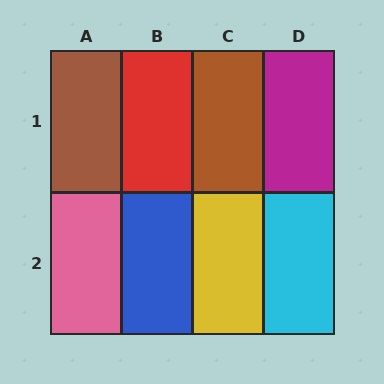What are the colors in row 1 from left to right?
Brown, red, brown, magenta.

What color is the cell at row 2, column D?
Cyan.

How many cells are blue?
1 cell is blue.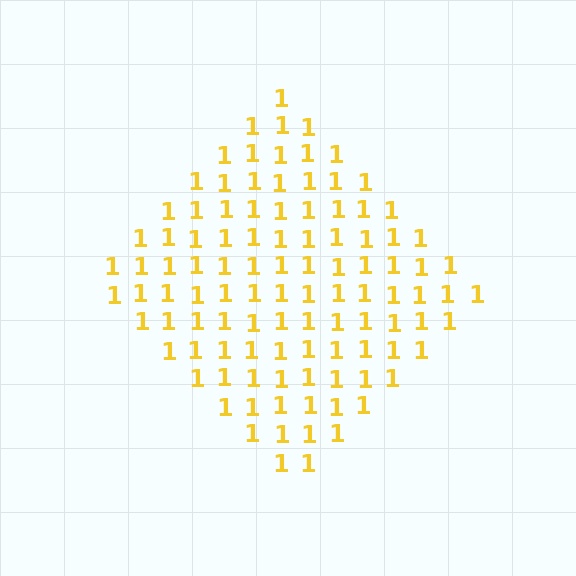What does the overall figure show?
The overall figure shows a diamond.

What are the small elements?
The small elements are digit 1's.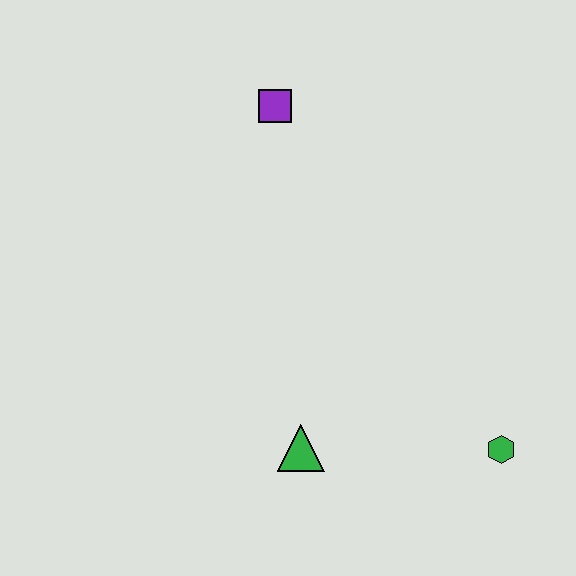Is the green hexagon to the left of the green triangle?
No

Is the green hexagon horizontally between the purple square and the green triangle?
No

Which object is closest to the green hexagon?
The green triangle is closest to the green hexagon.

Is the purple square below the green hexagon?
No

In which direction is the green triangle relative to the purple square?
The green triangle is below the purple square.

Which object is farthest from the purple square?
The green hexagon is farthest from the purple square.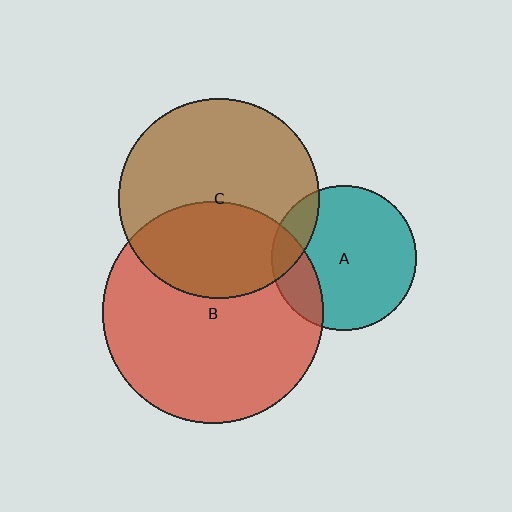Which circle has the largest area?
Circle B (red).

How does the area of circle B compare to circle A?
Approximately 2.3 times.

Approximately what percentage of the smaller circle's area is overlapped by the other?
Approximately 15%.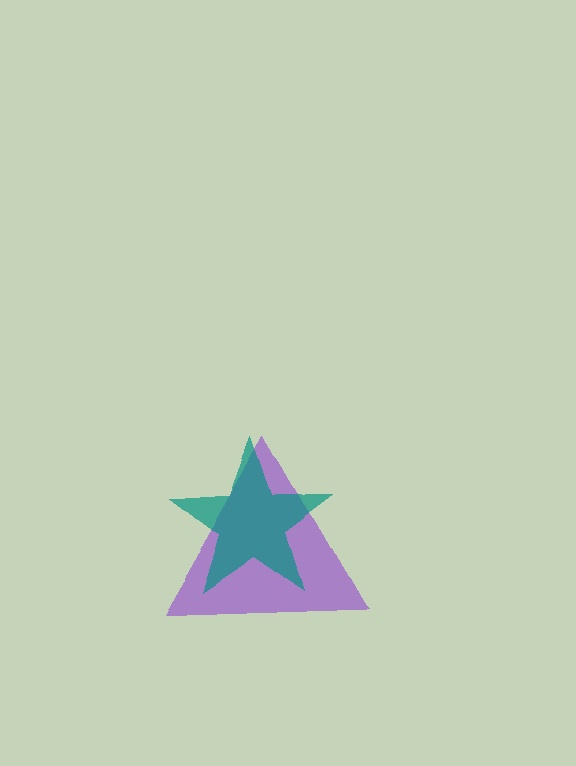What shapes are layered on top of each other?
The layered shapes are: a purple triangle, a teal star.